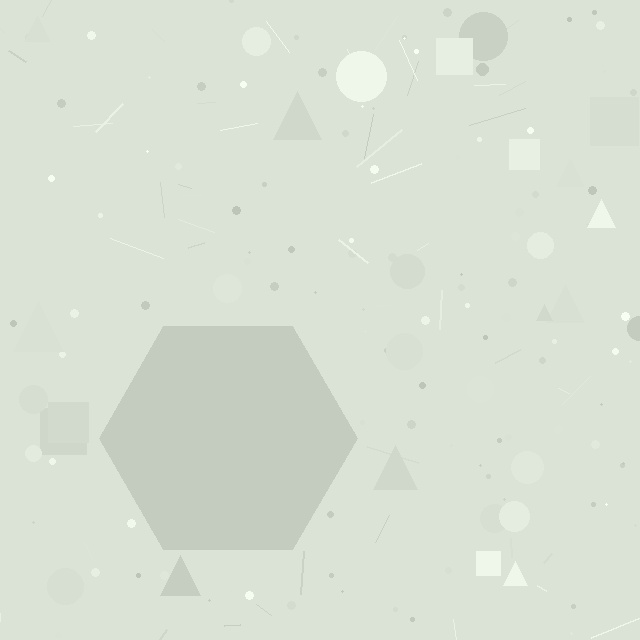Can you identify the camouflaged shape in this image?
The camouflaged shape is a hexagon.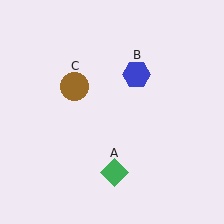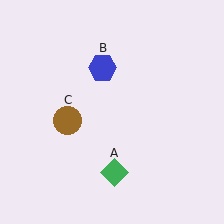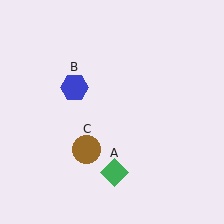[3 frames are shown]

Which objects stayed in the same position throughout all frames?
Green diamond (object A) remained stationary.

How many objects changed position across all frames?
2 objects changed position: blue hexagon (object B), brown circle (object C).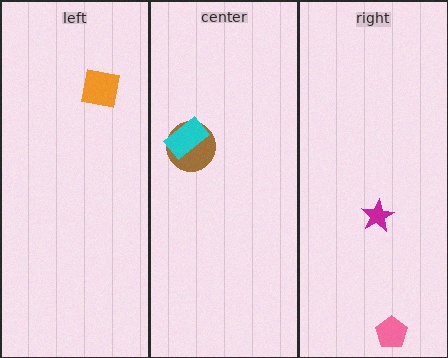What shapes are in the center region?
The brown circle, the cyan rectangle.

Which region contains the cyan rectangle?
The center region.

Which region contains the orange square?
The left region.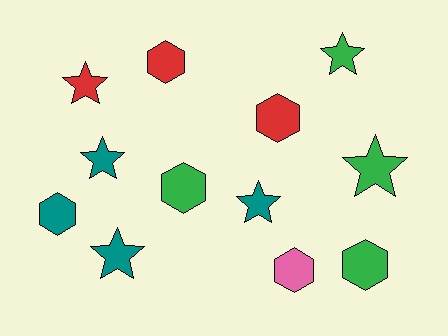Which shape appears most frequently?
Star, with 6 objects.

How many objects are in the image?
There are 12 objects.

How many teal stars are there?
There are 3 teal stars.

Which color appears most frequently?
Teal, with 4 objects.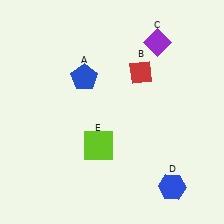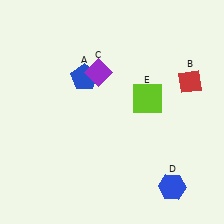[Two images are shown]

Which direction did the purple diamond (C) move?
The purple diamond (C) moved left.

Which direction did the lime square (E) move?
The lime square (E) moved right.